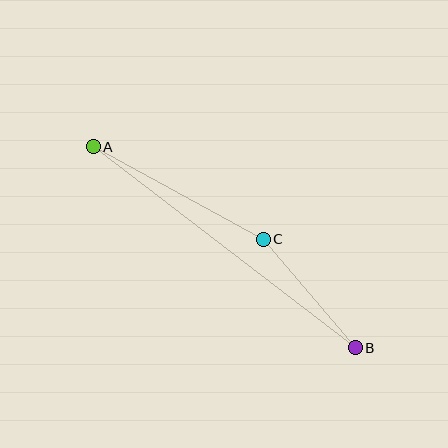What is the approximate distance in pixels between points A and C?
The distance between A and C is approximately 194 pixels.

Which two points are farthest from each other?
Points A and B are farthest from each other.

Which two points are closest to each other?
Points B and C are closest to each other.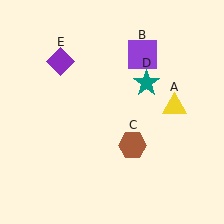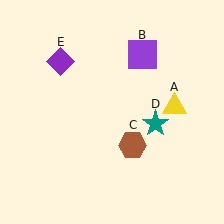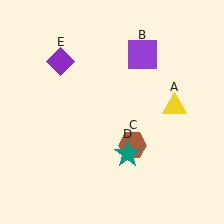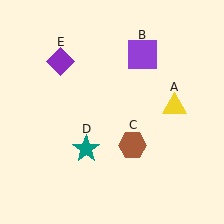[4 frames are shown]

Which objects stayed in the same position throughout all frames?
Yellow triangle (object A) and purple square (object B) and brown hexagon (object C) and purple diamond (object E) remained stationary.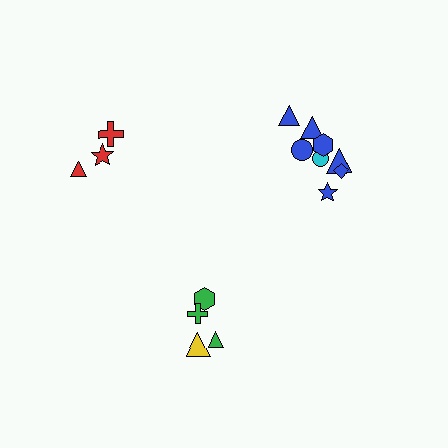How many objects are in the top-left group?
There are 3 objects.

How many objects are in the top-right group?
There are 8 objects.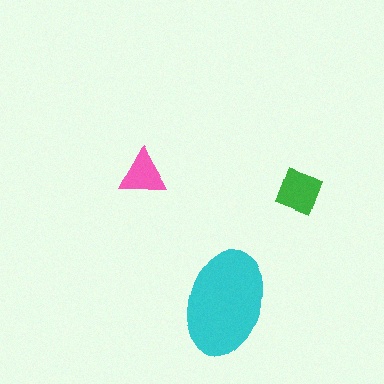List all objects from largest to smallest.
The cyan ellipse, the green diamond, the pink triangle.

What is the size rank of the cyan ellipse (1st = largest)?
1st.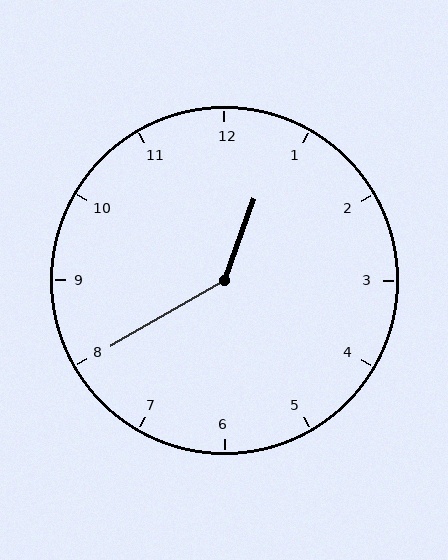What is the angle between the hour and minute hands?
Approximately 140 degrees.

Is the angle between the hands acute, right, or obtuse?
It is obtuse.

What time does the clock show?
12:40.